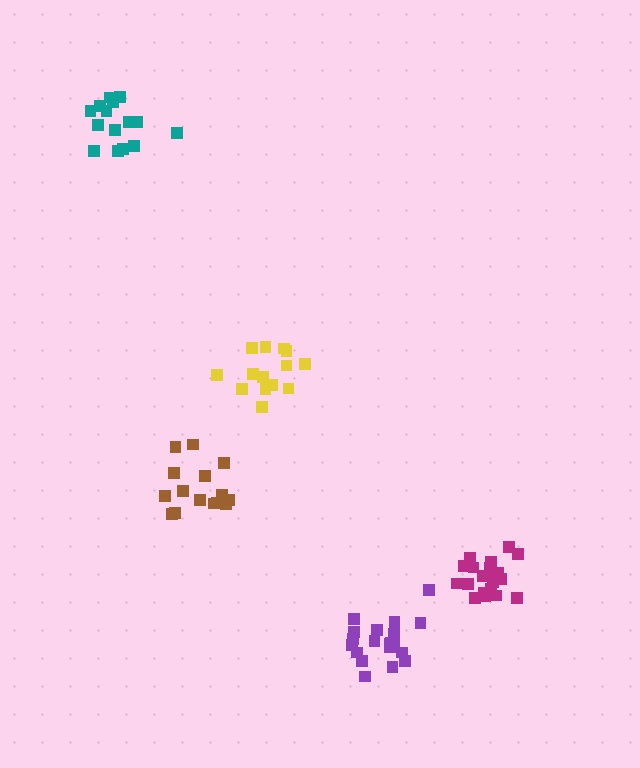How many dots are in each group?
Group 1: 14 dots, Group 2: 15 dots, Group 3: 20 dots, Group 4: 15 dots, Group 5: 20 dots (84 total).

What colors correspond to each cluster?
The clusters are colored: yellow, teal, purple, brown, magenta.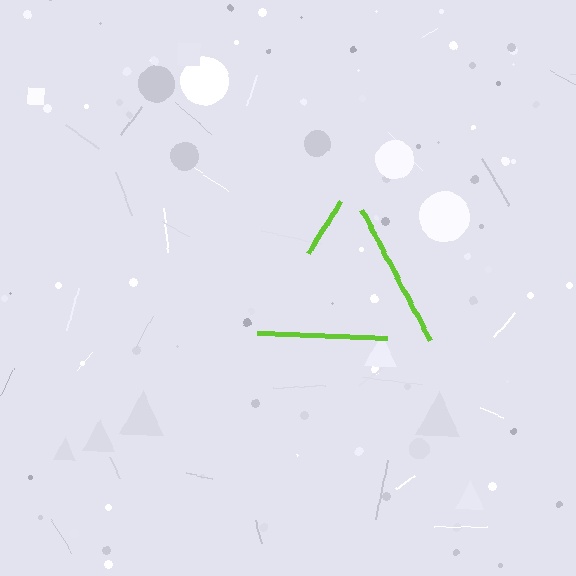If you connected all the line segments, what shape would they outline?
They would outline a triangle.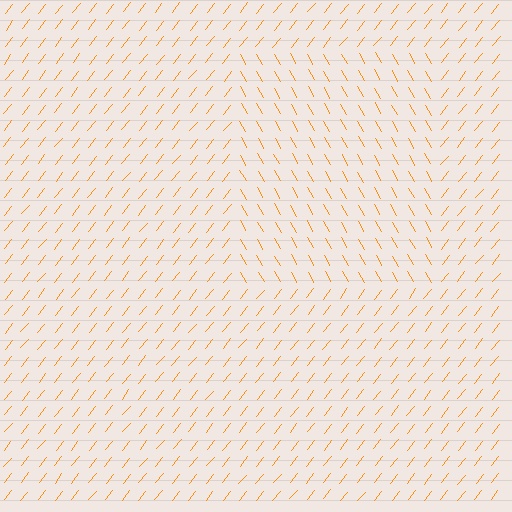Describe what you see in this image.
The image is filled with small orange line segments. A rectangle region in the image has lines oriented differently from the surrounding lines, creating a visible texture boundary.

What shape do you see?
I see a rectangle.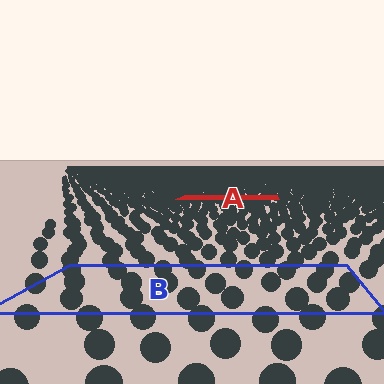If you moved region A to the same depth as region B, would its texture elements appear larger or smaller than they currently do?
They would appear larger. At a closer depth, the same texture elements are projected at a bigger on-screen size.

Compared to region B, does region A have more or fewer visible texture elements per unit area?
Region A has more texture elements per unit area — they are packed more densely because it is farther away.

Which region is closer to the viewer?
Region B is closer. The texture elements there are larger and more spread out.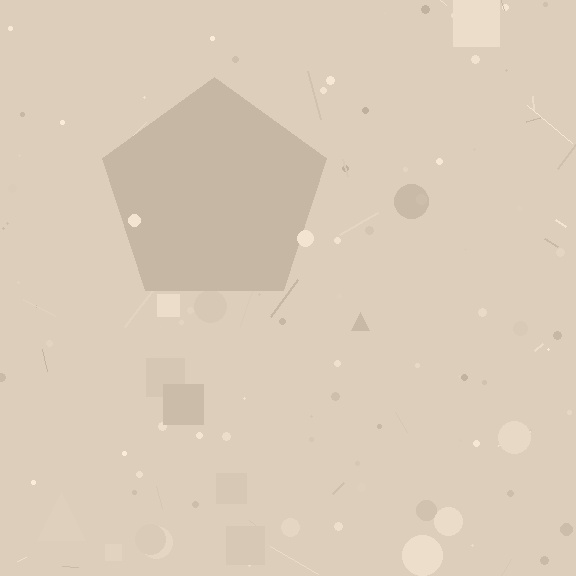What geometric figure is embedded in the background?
A pentagon is embedded in the background.